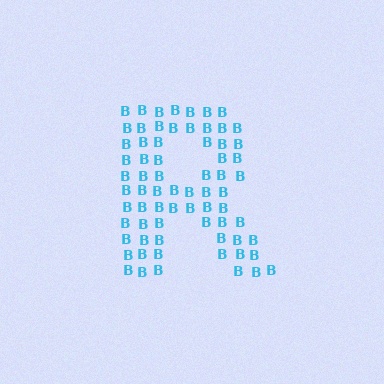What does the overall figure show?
The overall figure shows the letter R.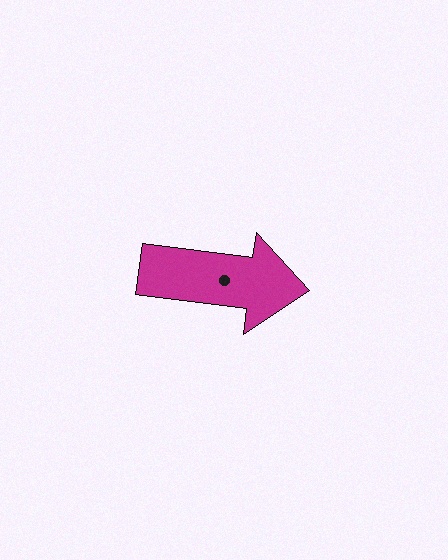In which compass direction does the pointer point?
East.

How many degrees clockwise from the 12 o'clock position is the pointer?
Approximately 97 degrees.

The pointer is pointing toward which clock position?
Roughly 3 o'clock.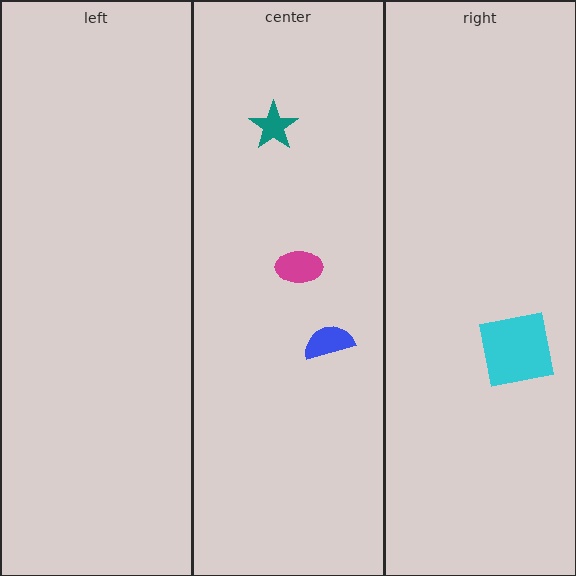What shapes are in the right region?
The cyan square.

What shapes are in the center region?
The blue semicircle, the teal star, the magenta ellipse.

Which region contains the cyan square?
The right region.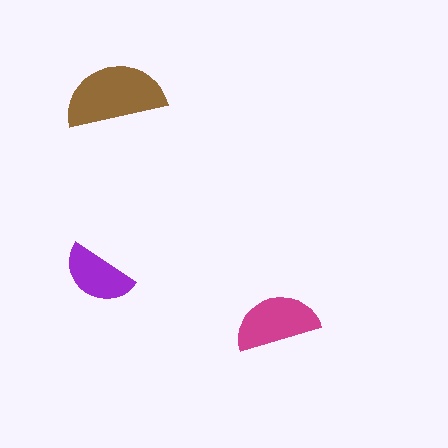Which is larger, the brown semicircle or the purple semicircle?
The brown one.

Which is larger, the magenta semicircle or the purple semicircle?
The magenta one.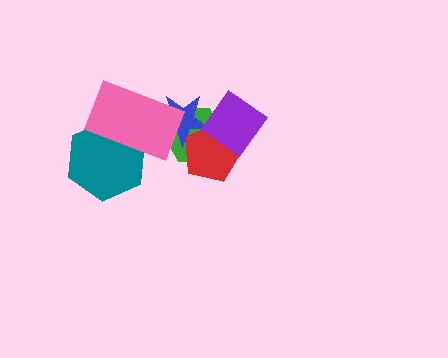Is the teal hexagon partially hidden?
Yes, it is partially covered by another shape.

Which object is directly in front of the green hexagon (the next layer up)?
The red pentagon is directly in front of the green hexagon.